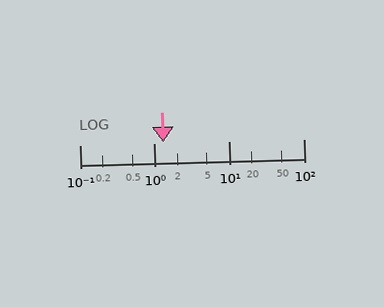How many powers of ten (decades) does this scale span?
The scale spans 3 decades, from 0.1 to 100.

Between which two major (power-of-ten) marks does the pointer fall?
The pointer is between 1 and 10.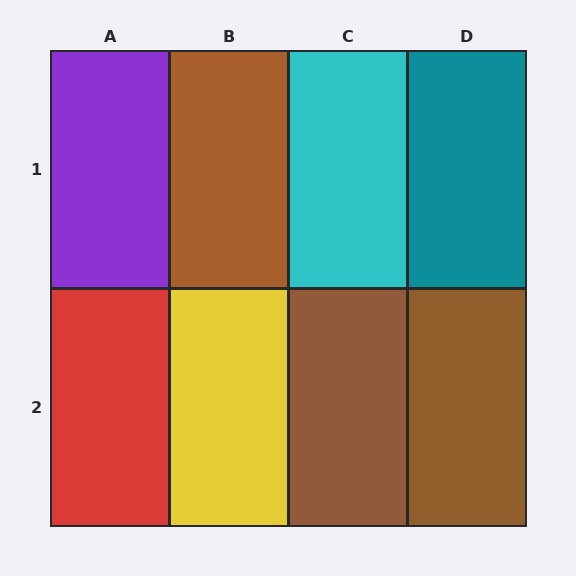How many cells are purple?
1 cell is purple.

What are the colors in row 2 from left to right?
Red, yellow, brown, brown.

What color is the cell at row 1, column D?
Teal.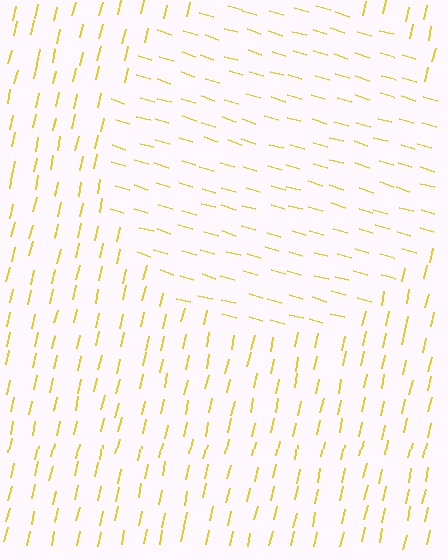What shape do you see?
I see a circle.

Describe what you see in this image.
The image is filled with small yellow line segments. A circle region in the image has lines oriented differently from the surrounding lines, creating a visible texture boundary.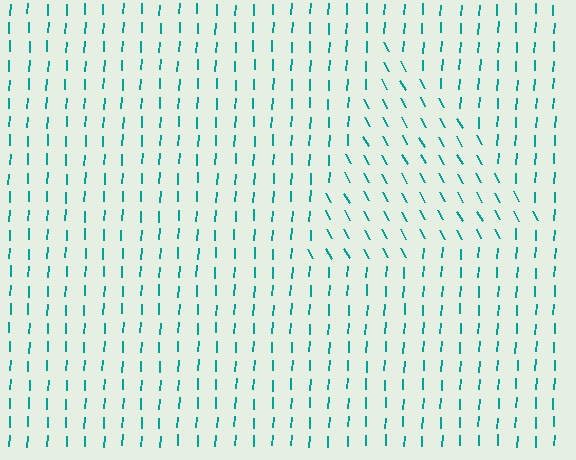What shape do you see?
I see a triangle.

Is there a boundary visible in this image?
Yes, there is a texture boundary formed by a change in line orientation.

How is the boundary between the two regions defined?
The boundary is defined purely by a change in line orientation (approximately 32 degrees difference). All lines are the same color and thickness.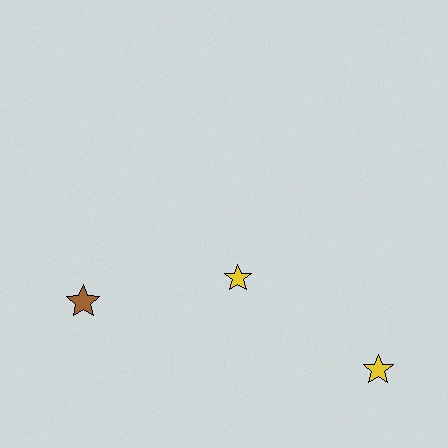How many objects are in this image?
There are 3 objects.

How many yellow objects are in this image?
There are 2 yellow objects.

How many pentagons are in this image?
There are no pentagons.